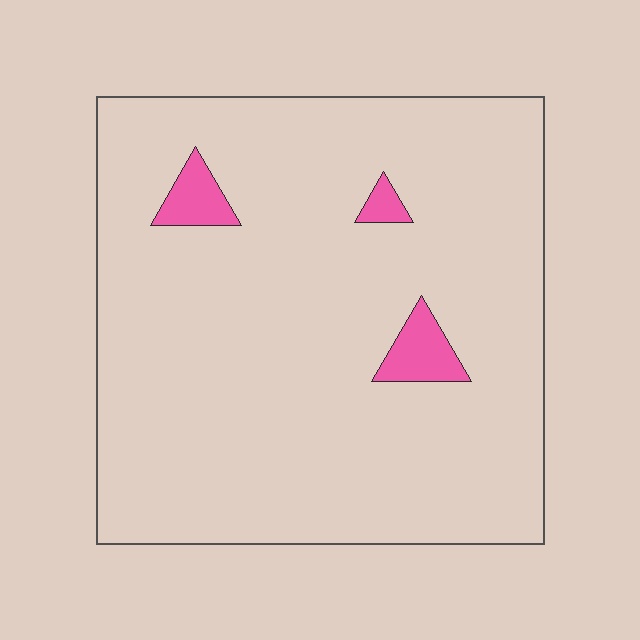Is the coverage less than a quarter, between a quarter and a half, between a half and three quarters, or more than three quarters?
Less than a quarter.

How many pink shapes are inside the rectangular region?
3.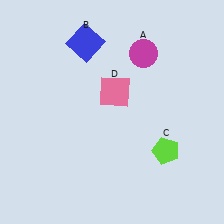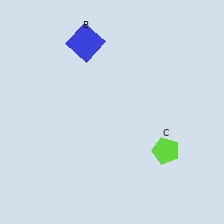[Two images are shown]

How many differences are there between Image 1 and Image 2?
There are 2 differences between the two images.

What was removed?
The magenta circle (A), the pink square (D) were removed in Image 2.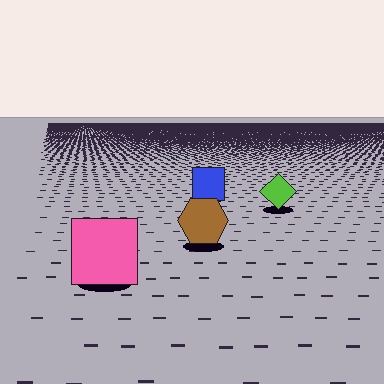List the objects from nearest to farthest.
From nearest to farthest: the pink square, the brown hexagon, the lime diamond, the blue square.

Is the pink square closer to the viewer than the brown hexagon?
Yes. The pink square is closer — you can tell from the texture gradient: the ground texture is coarser near it.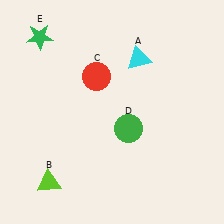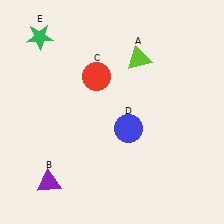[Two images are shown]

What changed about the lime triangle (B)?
In Image 1, B is lime. In Image 2, it changed to purple.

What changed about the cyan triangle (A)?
In Image 1, A is cyan. In Image 2, it changed to lime.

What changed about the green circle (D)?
In Image 1, D is green. In Image 2, it changed to blue.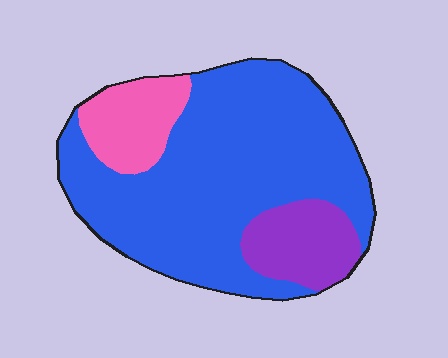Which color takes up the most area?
Blue, at roughly 70%.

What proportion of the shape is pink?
Pink takes up about one eighth (1/8) of the shape.